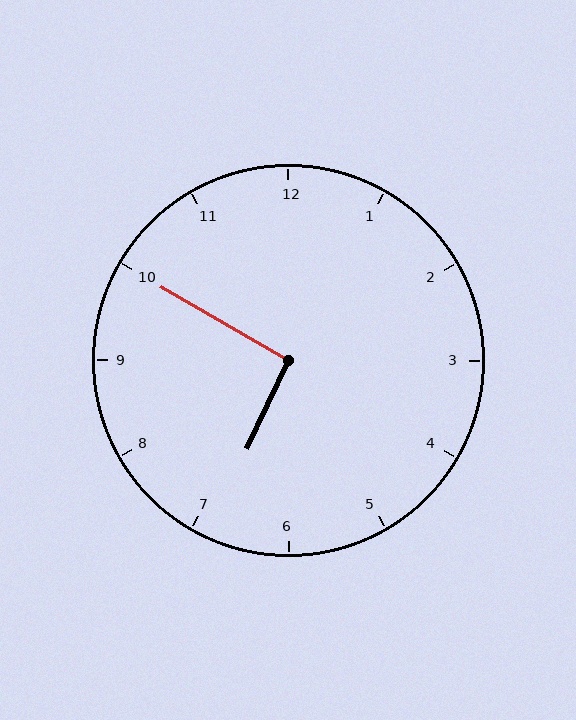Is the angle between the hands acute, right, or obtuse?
It is right.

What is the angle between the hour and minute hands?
Approximately 95 degrees.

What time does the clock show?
6:50.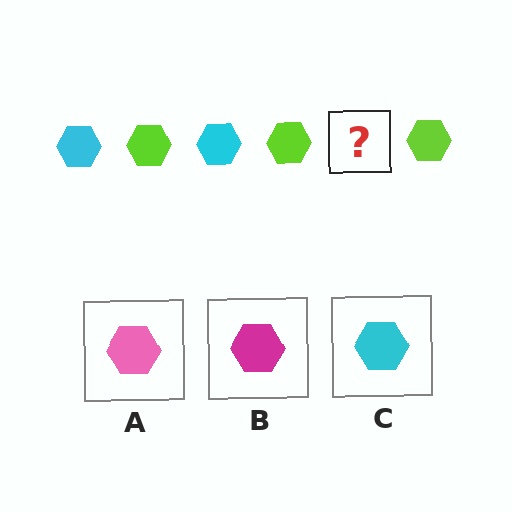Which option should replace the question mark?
Option C.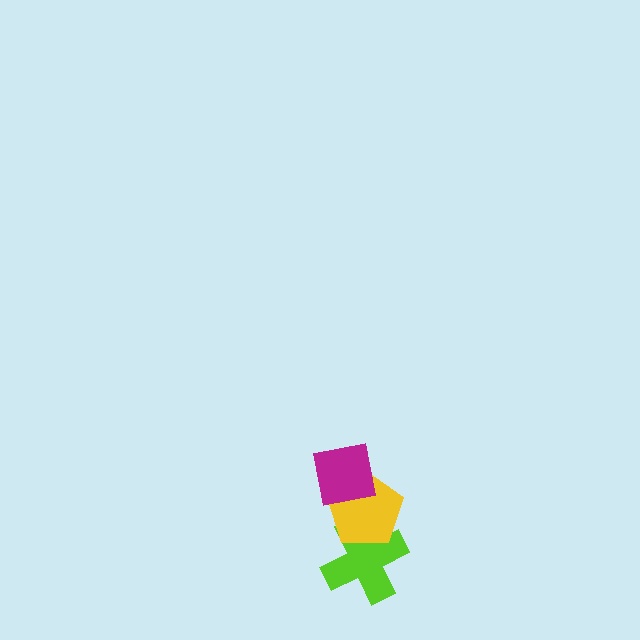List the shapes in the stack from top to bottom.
From top to bottom: the magenta square, the yellow pentagon, the lime cross.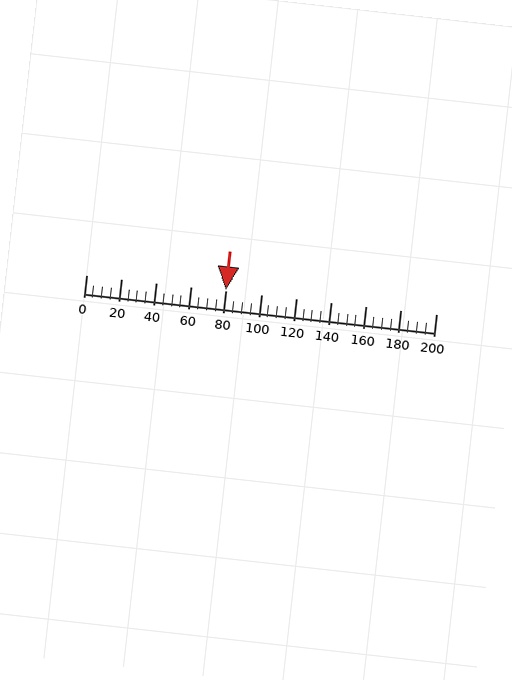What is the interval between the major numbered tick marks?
The major tick marks are spaced 20 units apart.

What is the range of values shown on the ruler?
The ruler shows values from 0 to 200.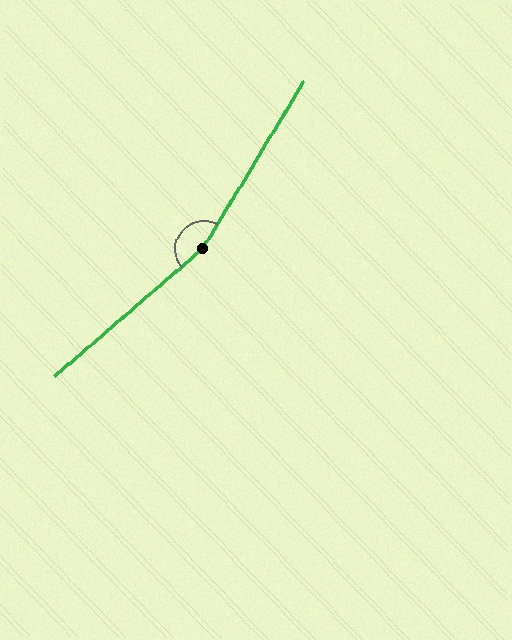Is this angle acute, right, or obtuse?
It is obtuse.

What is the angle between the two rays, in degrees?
Approximately 162 degrees.